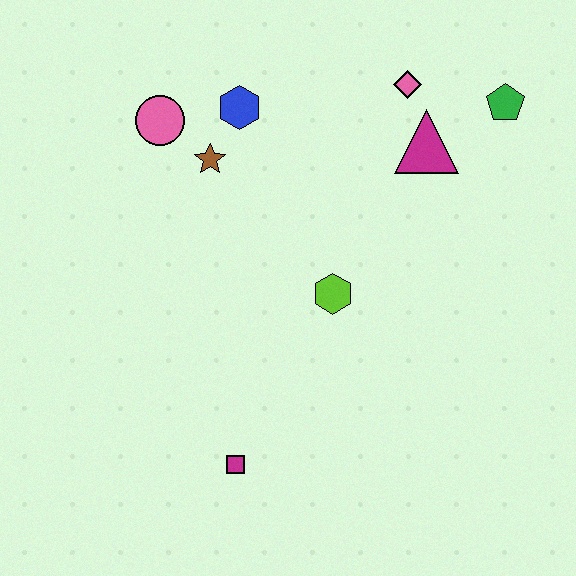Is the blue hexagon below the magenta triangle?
No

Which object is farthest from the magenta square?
The green pentagon is farthest from the magenta square.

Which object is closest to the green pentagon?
The magenta triangle is closest to the green pentagon.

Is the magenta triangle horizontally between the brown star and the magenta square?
No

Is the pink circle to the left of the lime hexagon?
Yes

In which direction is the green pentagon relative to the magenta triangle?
The green pentagon is to the right of the magenta triangle.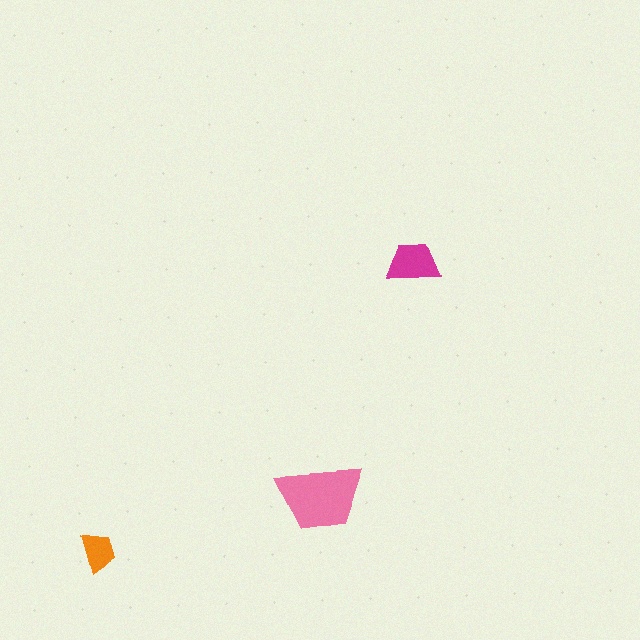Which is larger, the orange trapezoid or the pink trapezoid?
The pink one.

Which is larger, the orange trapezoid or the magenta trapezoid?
The magenta one.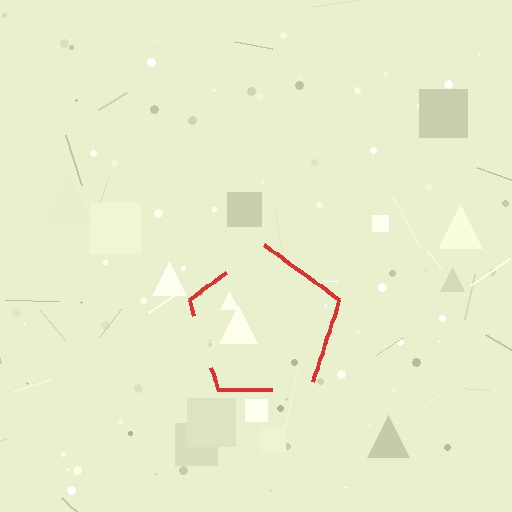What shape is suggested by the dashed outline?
The dashed outline suggests a pentagon.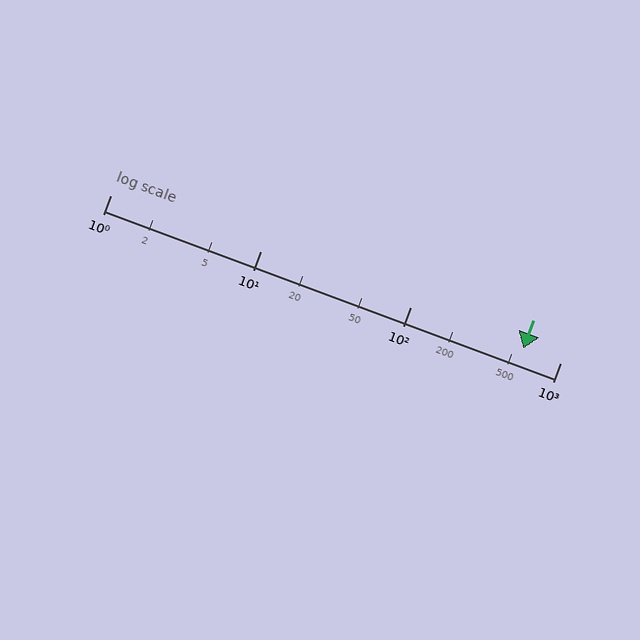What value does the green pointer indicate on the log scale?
The pointer indicates approximately 570.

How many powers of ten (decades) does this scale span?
The scale spans 3 decades, from 1 to 1000.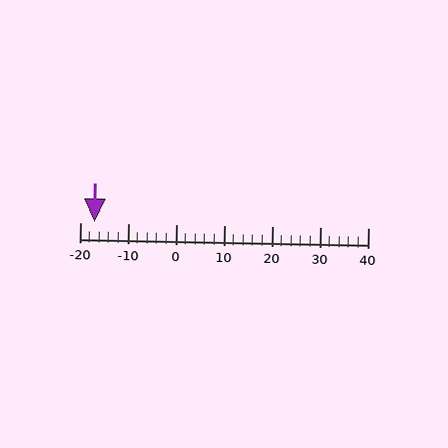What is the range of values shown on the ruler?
The ruler shows values from -20 to 40.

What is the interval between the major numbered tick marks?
The major tick marks are spaced 10 units apart.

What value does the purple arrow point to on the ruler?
The purple arrow points to approximately -17.